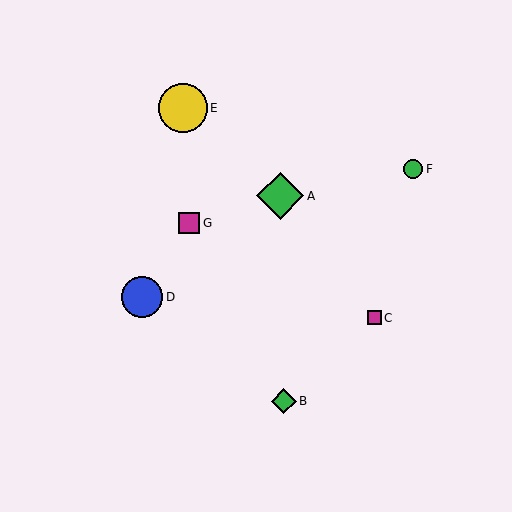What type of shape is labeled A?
Shape A is a green diamond.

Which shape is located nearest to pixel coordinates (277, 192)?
The green diamond (labeled A) at (280, 196) is nearest to that location.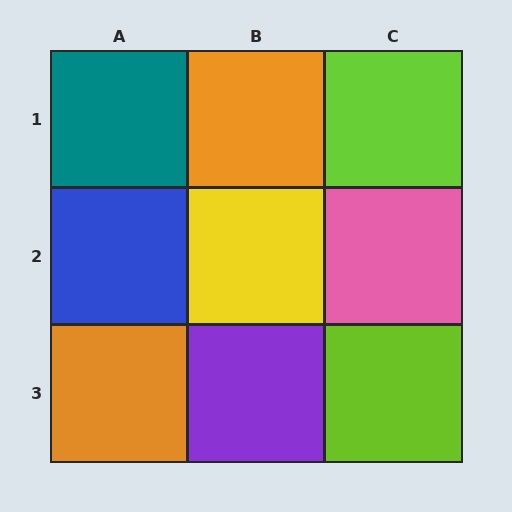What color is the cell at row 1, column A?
Teal.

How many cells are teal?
1 cell is teal.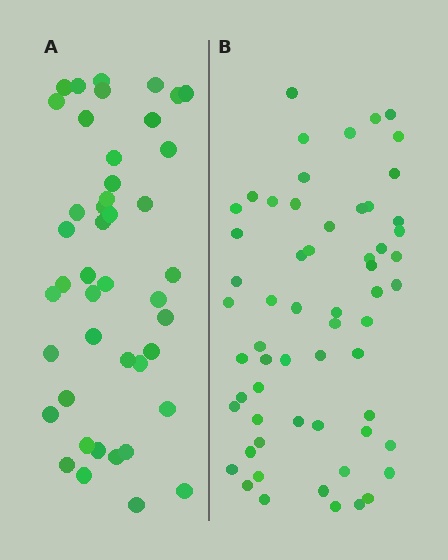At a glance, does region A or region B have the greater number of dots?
Region B (the right region) has more dots.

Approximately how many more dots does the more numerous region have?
Region B has approximately 15 more dots than region A.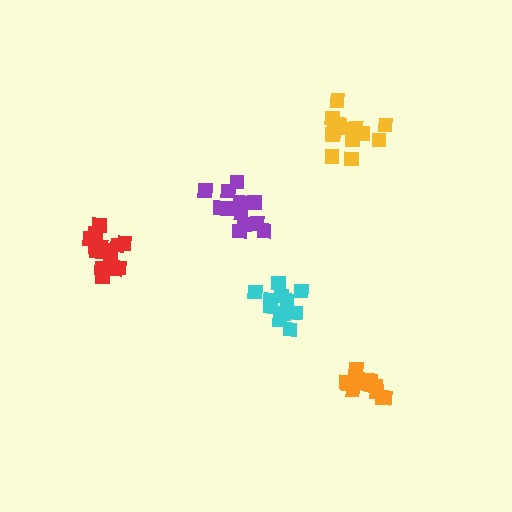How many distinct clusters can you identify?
There are 5 distinct clusters.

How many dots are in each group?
Group 1: 13 dots, Group 2: 12 dots, Group 3: 11 dots, Group 4: 13 dots, Group 5: 14 dots (63 total).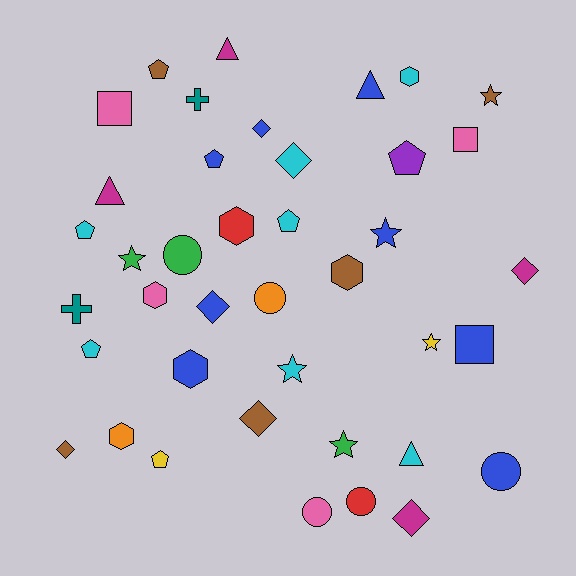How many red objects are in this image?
There are 2 red objects.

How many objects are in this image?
There are 40 objects.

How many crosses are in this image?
There are 2 crosses.